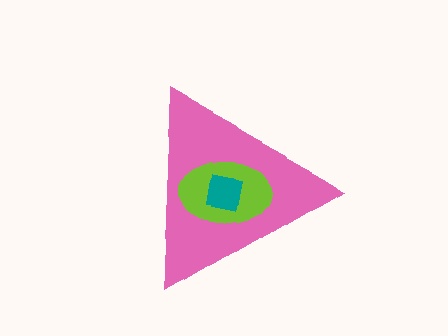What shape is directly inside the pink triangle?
The lime ellipse.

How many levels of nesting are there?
3.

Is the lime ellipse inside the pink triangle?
Yes.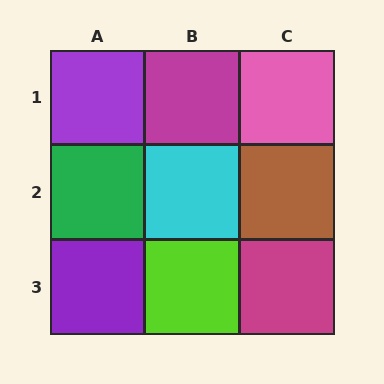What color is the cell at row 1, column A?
Purple.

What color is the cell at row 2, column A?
Green.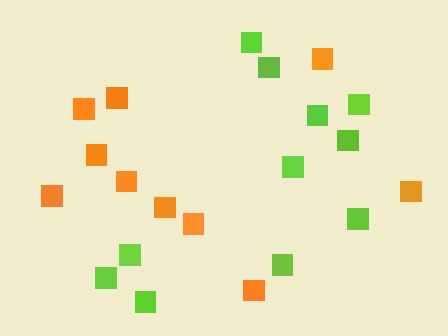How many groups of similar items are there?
There are 2 groups: one group of lime squares (11) and one group of orange squares (10).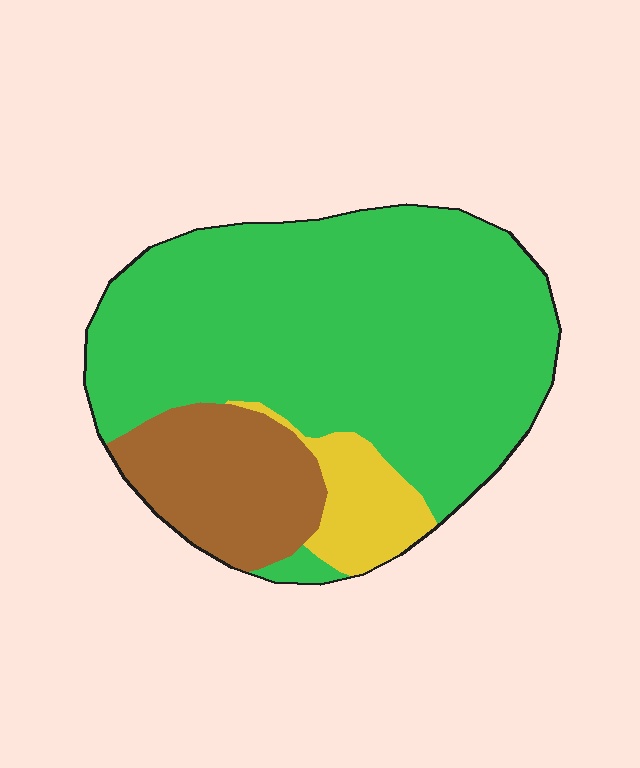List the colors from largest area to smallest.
From largest to smallest: green, brown, yellow.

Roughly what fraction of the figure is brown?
Brown covers 18% of the figure.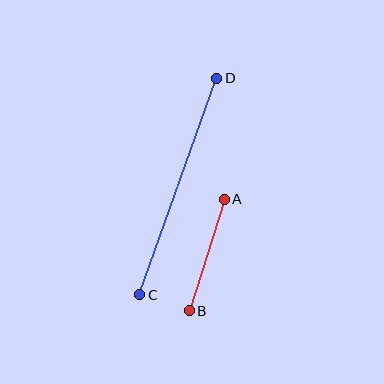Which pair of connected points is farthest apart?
Points C and D are farthest apart.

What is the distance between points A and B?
The distance is approximately 117 pixels.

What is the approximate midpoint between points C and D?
The midpoint is at approximately (178, 187) pixels.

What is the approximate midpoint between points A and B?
The midpoint is at approximately (207, 255) pixels.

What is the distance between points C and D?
The distance is approximately 230 pixels.